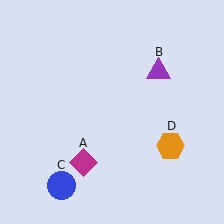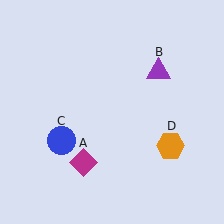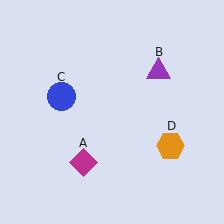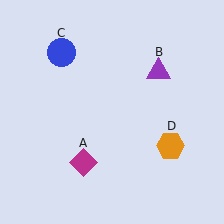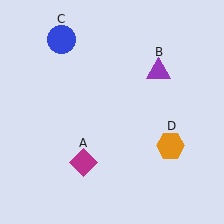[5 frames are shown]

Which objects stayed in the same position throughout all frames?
Magenta diamond (object A) and purple triangle (object B) and orange hexagon (object D) remained stationary.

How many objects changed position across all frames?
1 object changed position: blue circle (object C).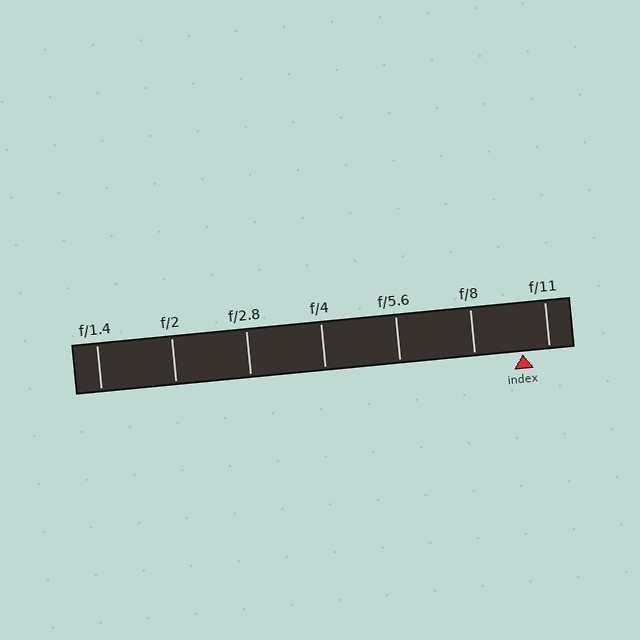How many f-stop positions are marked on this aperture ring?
There are 7 f-stop positions marked.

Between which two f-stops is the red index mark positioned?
The index mark is between f/8 and f/11.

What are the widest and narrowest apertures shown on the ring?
The widest aperture shown is f/1.4 and the narrowest is f/11.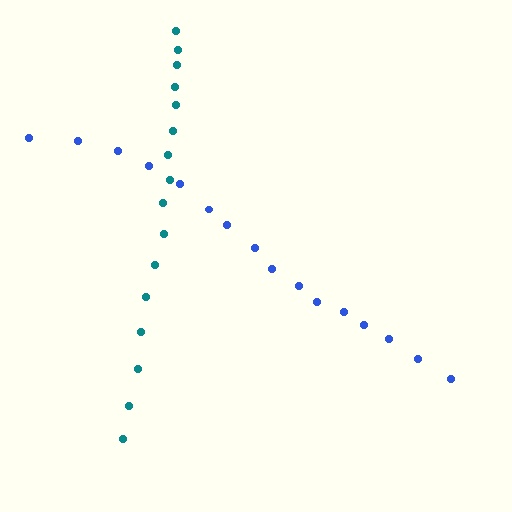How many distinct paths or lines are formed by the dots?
There are 2 distinct paths.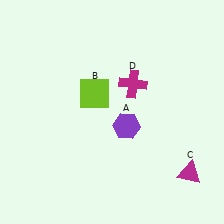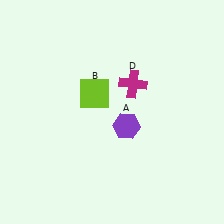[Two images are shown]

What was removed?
The magenta triangle (C) was removed in Image 2.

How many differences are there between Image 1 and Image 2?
There is 1 difference between the two images.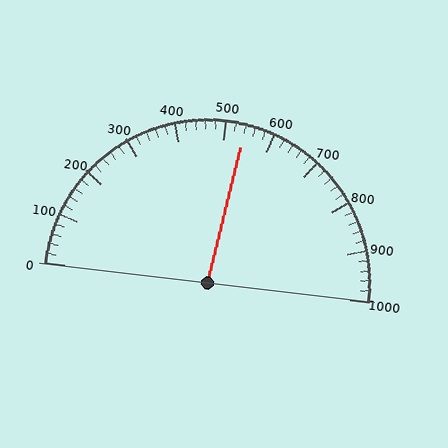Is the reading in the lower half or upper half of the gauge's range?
The reading is in the upper half of the range (0 to 1000).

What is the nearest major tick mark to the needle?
The nearest major tick mark is 500.